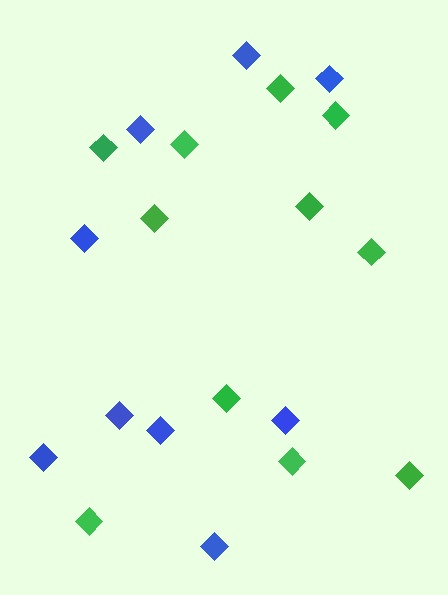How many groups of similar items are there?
There are 2 groups: one group of green diamonds (11) and one group of blue diamonds (9).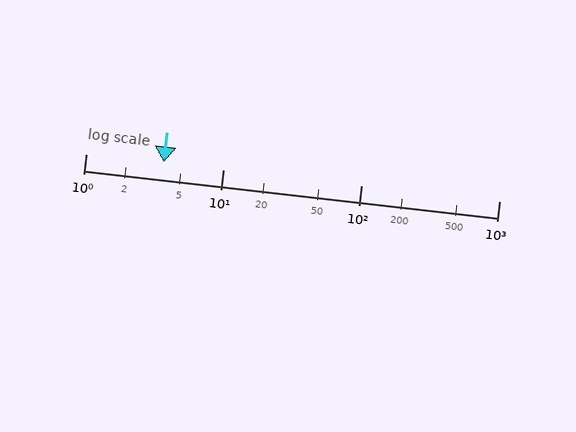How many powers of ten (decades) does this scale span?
The scale spans 3 decades, from 1 to 1000.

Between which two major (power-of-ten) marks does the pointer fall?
The pointer is between 1 and 10.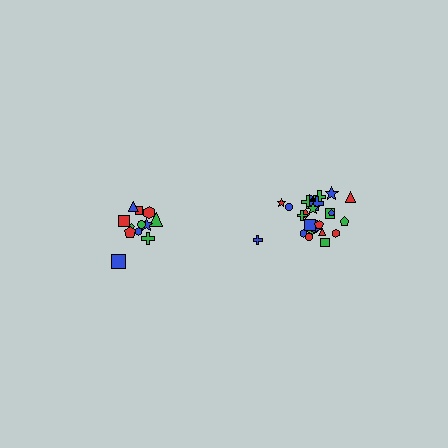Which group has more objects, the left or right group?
The right group.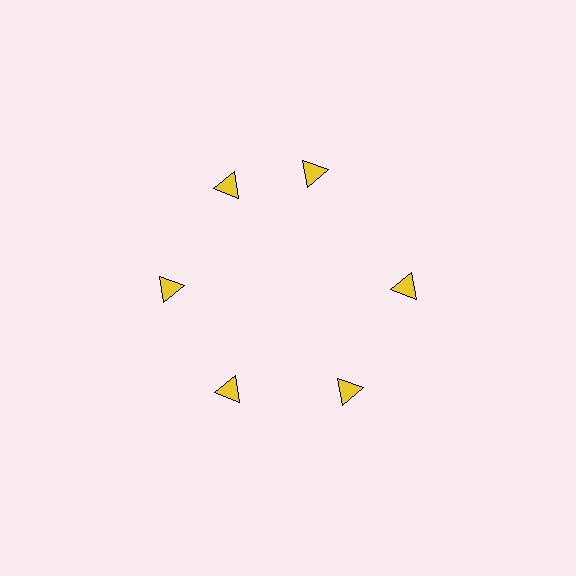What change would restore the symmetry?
The symmetry would be restored by rotating it back into even spacing with its neighbors so that all 6 triangles sit at equal angles and equal distance from the center.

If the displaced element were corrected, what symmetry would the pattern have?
It would have 6-fold rotational symmetry — the pattern would map onto itself every 60 degrees.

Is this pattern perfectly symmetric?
No. The 6 yellow triangles are arranged in a ring, but one element near the 1 o'clock position is rotated out of alignment along the ring, breaking the 6-fold rotational symmetry.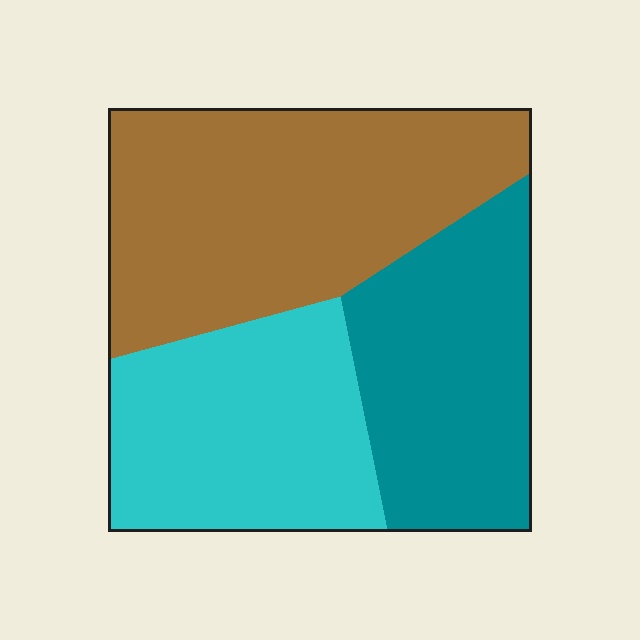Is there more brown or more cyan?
Brown.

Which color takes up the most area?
Brown, at roughly 40%.